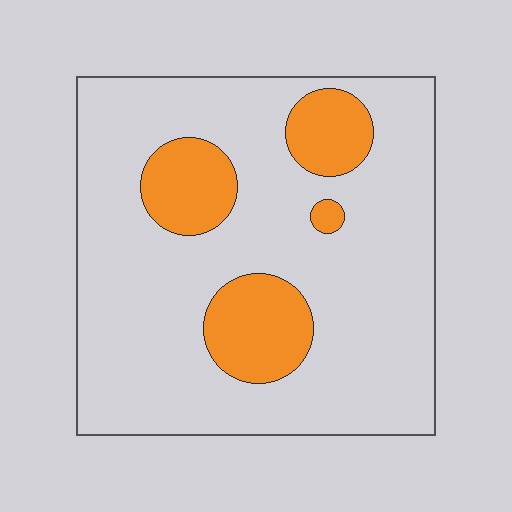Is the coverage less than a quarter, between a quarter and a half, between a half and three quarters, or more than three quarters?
Less than a quarter.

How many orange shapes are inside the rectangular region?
4.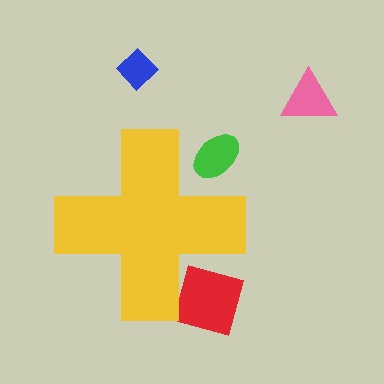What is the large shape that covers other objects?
A yellow cross.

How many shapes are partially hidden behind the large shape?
2 shapes are partially hidden.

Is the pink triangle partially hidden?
No, the pink triangle is fully visible.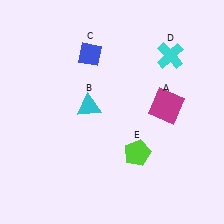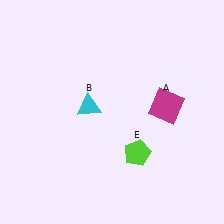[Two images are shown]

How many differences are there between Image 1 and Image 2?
There are 2 differences between the two images.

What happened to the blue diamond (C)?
The blue diamond (C) was removed in Image 2. It was in the top-left area of Image 1.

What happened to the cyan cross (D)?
The cyan cross (D) was removed in Image 2. It was in the top-right area of Image 1.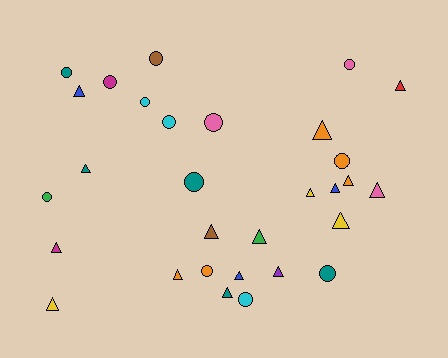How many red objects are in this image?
There is 1 red object.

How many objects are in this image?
There are 30 objects.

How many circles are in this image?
There are 13 circles.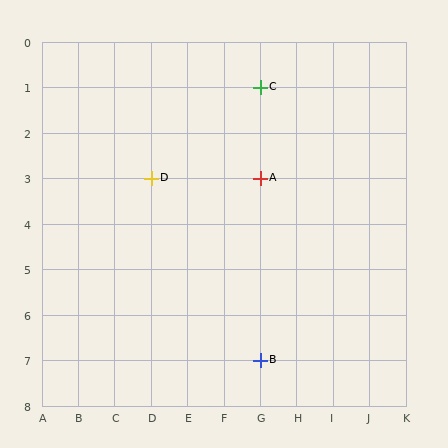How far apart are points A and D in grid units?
Points A and D are 3 columns apart.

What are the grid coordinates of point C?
Point C is at grid coordinates (G, 1).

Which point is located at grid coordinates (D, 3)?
Point D is at (D, 3).